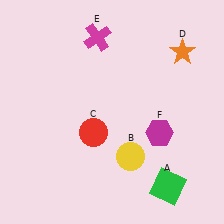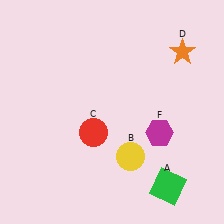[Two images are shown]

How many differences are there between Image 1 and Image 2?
There is 1 difference between the two images.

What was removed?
The magenta cross (E) was removed in Image 2.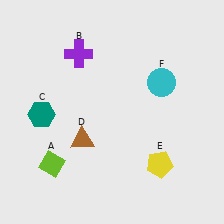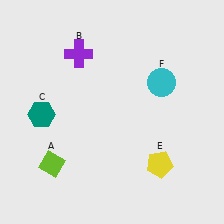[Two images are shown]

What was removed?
The brown triangle (D) was removed in Image 2.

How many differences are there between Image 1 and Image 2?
There is 1 difference between the two images.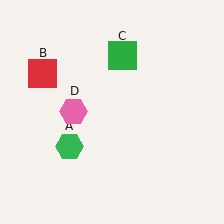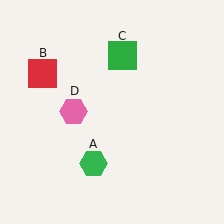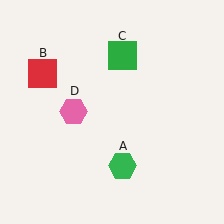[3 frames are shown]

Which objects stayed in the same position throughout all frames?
Red square (object B) and green square (object C) and pink hexagon (object D) remained stationary.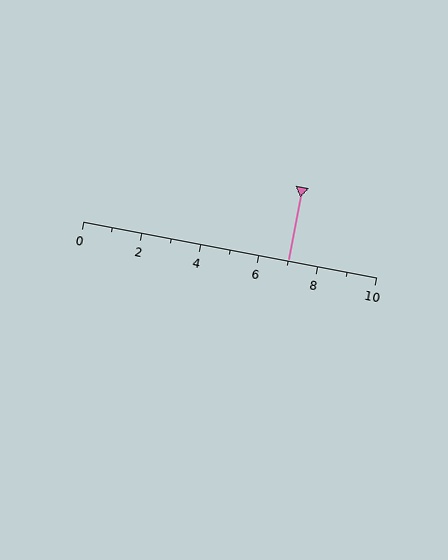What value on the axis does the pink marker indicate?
The marker indicates approximately 7.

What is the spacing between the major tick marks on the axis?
The major ticks are spaced 2 apart.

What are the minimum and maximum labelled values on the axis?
The axis runs from 0 to 10.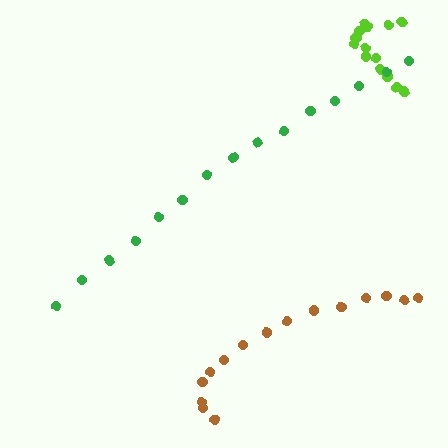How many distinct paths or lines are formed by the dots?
There are 3 distinct paths.